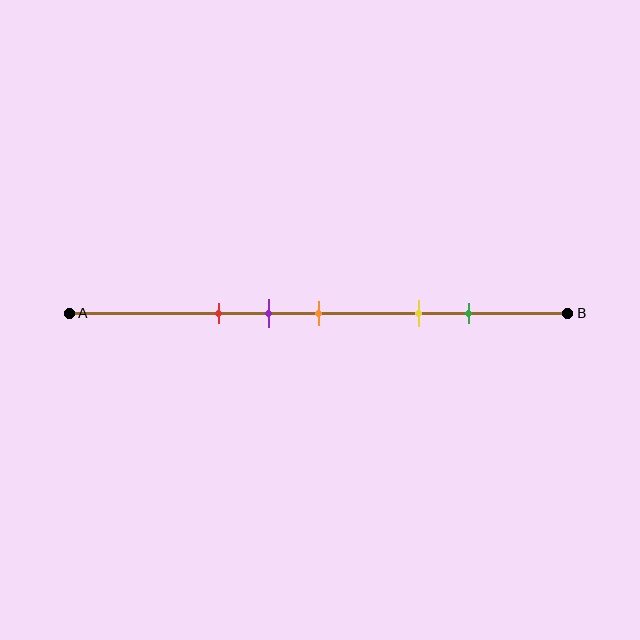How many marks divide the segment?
There are 5 marks dividing the segment.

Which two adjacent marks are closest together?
The purple and orange marks are the closest adjacent pair.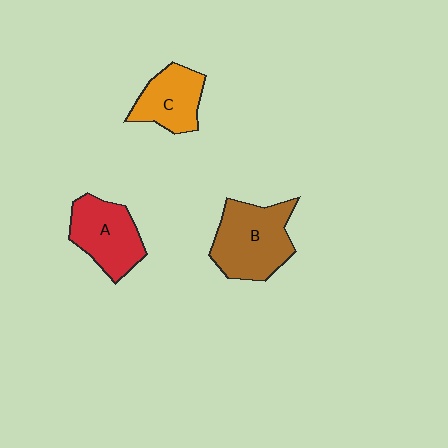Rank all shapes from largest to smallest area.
From largest to smallest: B (brown), A (red), C (orange).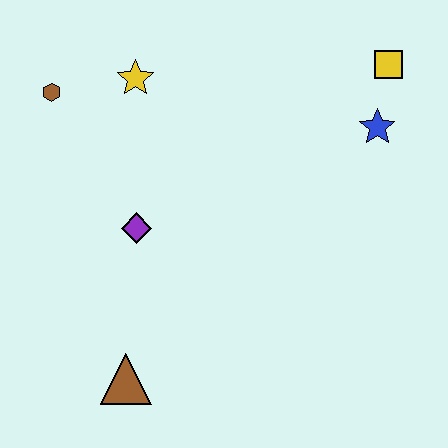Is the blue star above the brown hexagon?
No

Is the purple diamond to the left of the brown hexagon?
No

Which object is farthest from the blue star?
The brown triangle is farthest from the blue star.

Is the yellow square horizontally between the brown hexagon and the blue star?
No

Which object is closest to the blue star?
The yellow square is closest to the blue star.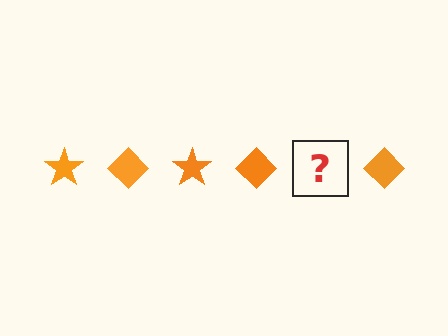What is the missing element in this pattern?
The missing element is an orange star.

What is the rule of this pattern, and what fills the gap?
The rule is that the pattern cycles through star, diamond shapes in orange. The gap should be filled with an orange star.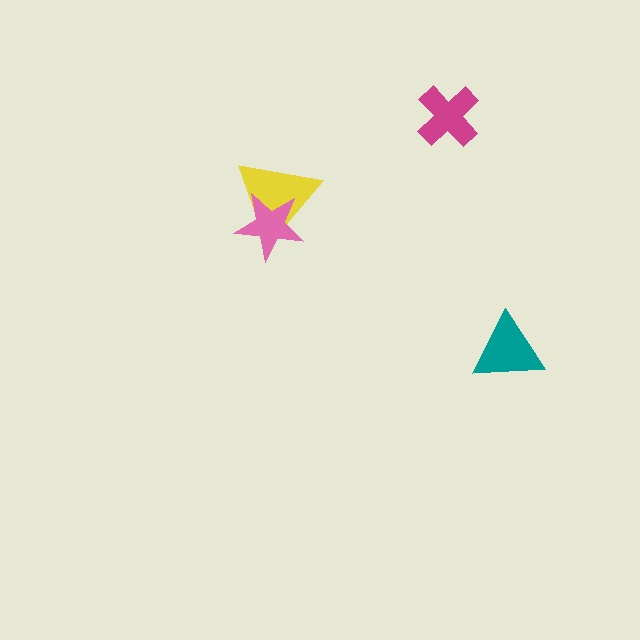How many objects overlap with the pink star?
1 object overlaps with the pink star.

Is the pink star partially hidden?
No, no other shape covers it.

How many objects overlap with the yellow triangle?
1 object overlaps with the yellow triangle.